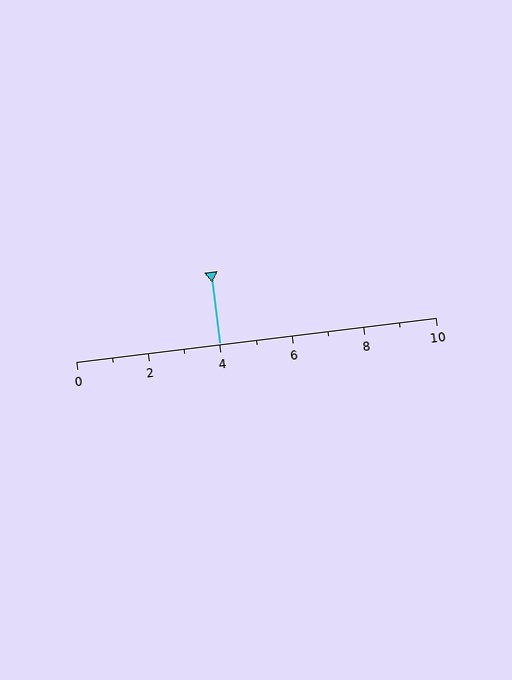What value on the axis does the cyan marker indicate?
The marker indicates approximately 4.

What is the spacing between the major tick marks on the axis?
The major ticks are spaced 2 apart.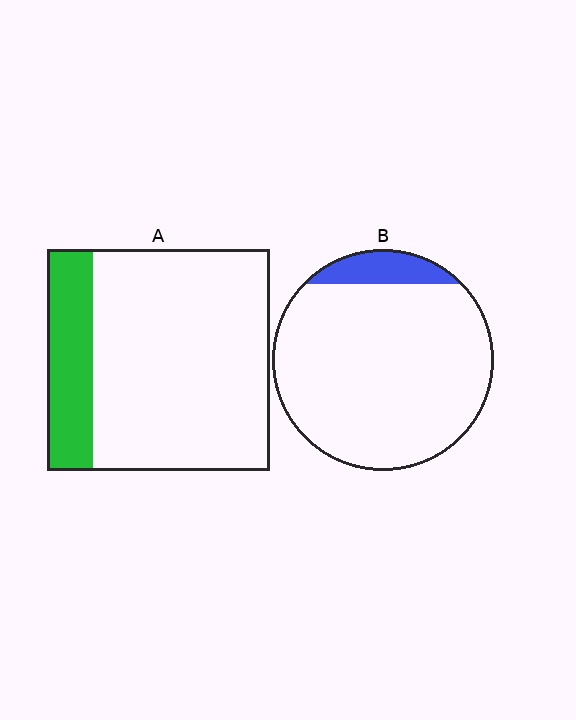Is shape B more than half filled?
No.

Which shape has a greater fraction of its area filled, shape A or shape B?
Shape A.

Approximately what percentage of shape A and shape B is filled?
A is approximately 20% and B is approximately 10%.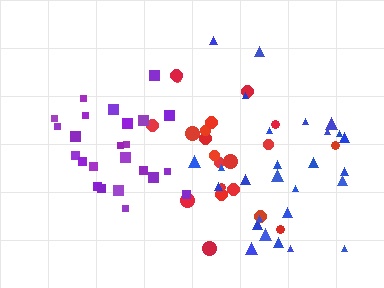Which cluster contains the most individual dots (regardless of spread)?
Blue (27).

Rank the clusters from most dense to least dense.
purple, red, blue.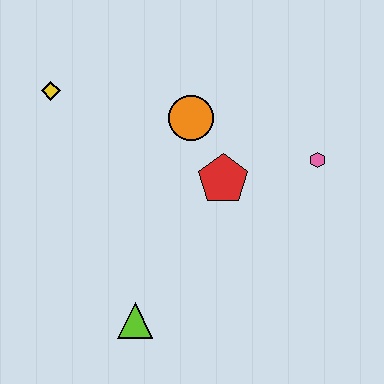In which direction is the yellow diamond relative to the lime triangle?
The yellow diamond is above the lime triangle.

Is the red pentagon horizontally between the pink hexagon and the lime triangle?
Yes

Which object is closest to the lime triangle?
The red pentagon is closest to the lime triangle.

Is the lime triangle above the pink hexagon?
No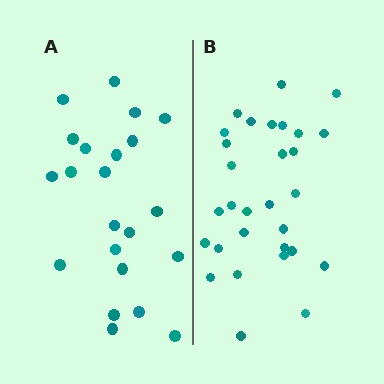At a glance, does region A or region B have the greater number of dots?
Region B (the right region) has more dots.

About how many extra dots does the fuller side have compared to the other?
Region B has roughly 8 or so more dots than region A.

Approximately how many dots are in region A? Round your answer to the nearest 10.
About 20 dots. (The exact count is 22, which rounds to 20.)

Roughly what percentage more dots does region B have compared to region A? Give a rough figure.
About 35% more.